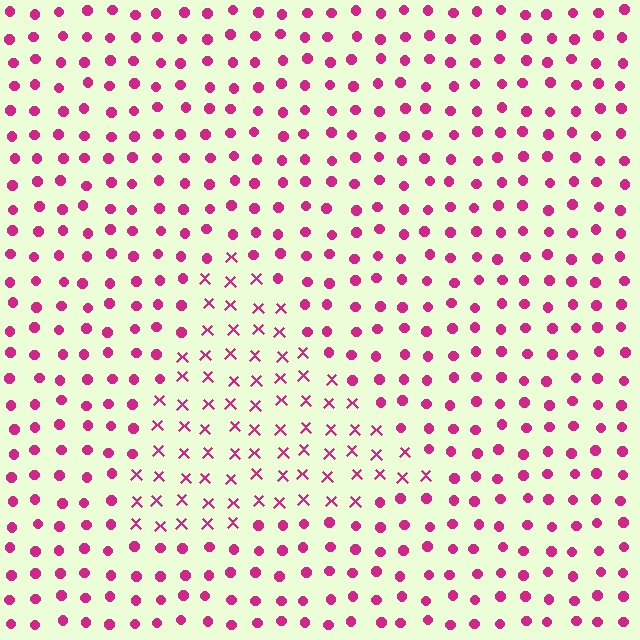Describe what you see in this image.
The image is filled with small magenta elements arranged in a uniform grid. A triangle-shaped region contains X marks, while the surrounding area contains circles. The boundary is defined purely by the change in element shape.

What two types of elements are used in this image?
The image uses X marks inside the triangle region and circles outside it.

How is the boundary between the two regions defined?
The boundary is defined by a change in element shape: X marks inside vs. circles outside. All elements share the same color and spacing.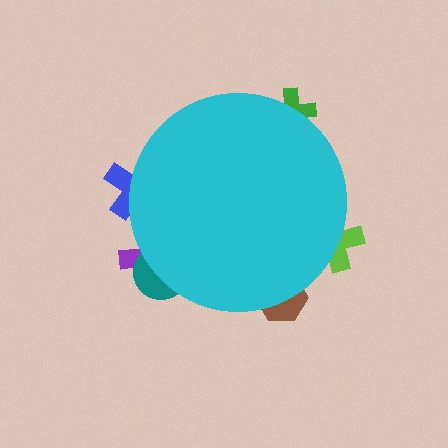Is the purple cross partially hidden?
Yes, the purple cross is partially hidden behind the cyan circle.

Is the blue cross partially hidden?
Yes, the blue cross is partially hidden behind the cyan circle.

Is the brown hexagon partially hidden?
Yes, the brown hexagon is partially hidden behind the cyan circle.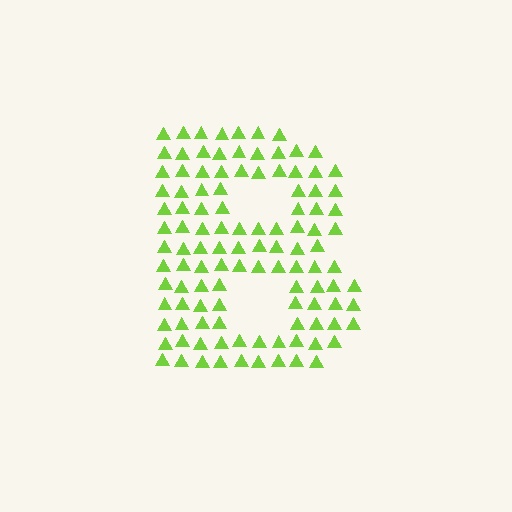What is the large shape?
The large shape is the letter B.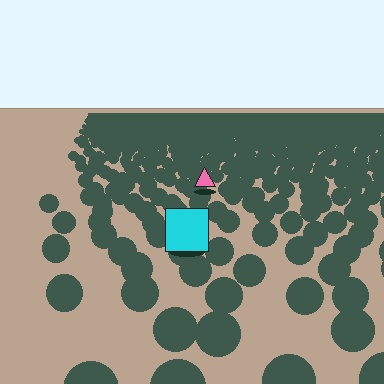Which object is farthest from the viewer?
The pink triangle is farthest from the viewer. It appears smaller and the ground texture around it is denser.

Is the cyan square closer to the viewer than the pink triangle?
Yes. The cyan square is closer — you can tell from the texture gradient: the ground texture is coarser near it.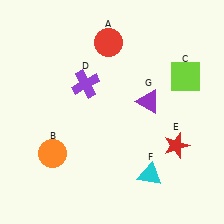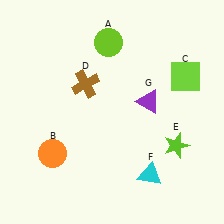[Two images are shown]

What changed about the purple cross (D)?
In Image 1, D is purple. In Image 2, it changed to brown.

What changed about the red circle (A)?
In Image 1, A is red. In Image 2, it changed to lime.